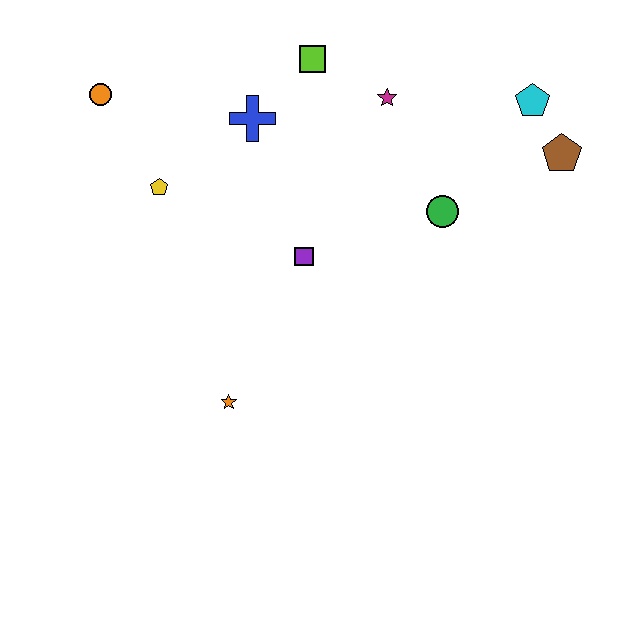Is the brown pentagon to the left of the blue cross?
No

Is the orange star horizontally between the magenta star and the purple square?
No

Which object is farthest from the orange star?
The cyan pentagon is farthest from the orange star.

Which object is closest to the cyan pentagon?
The brown pentagon is closest to the cyan pentagon.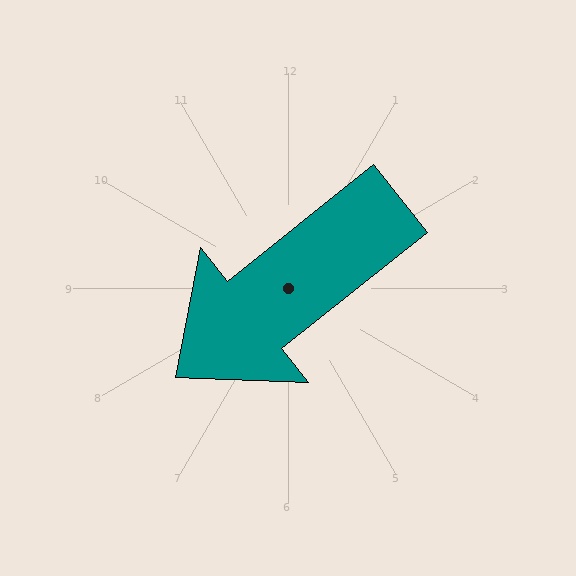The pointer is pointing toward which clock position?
Roughly 8 o'clock.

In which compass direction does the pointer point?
Southwest.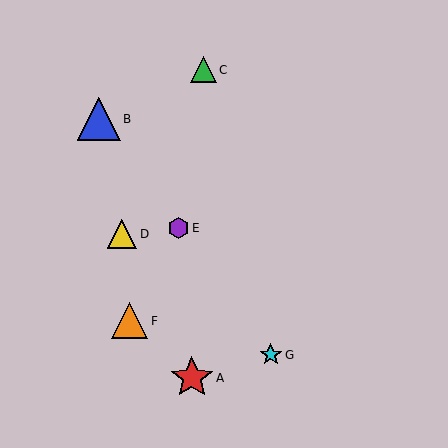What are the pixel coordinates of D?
Object D is at (122, 234).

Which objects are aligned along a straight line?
Objects B, E, G are aligned along a straight line.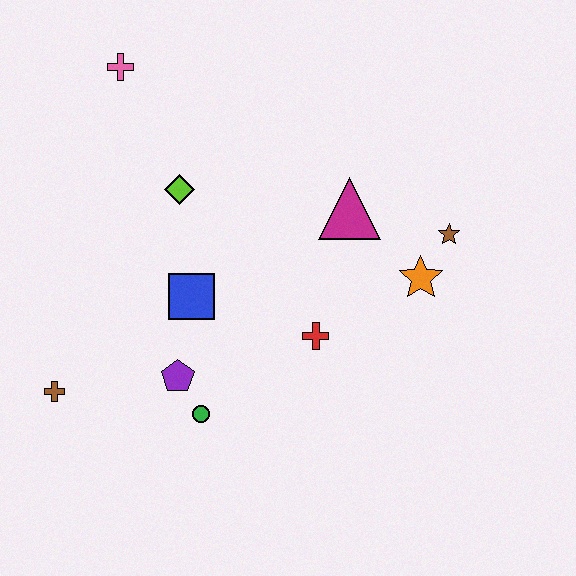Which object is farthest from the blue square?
The brown star is farthest from the blue square.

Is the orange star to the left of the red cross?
No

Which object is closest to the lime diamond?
The blue square is closest to the lime diamond.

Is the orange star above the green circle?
Yes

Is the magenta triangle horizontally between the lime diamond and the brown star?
Yes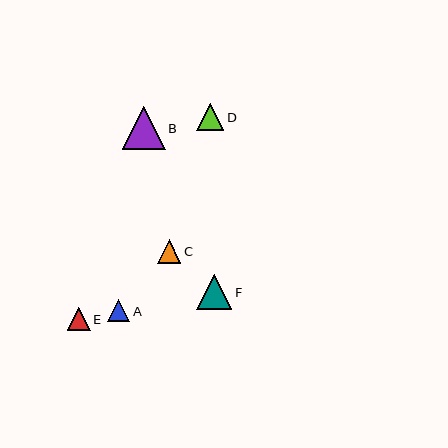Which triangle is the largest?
Triangle B is the largest with a size of approximately 43 pixels.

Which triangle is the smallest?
Triangle A is the smallest with a size of approximately 22 pixels.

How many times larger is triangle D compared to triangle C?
Triangle D is approximately 1.1 times the size of triangle C.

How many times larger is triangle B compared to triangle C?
Triangle B is approximately 1.8 times the size of triangle C.